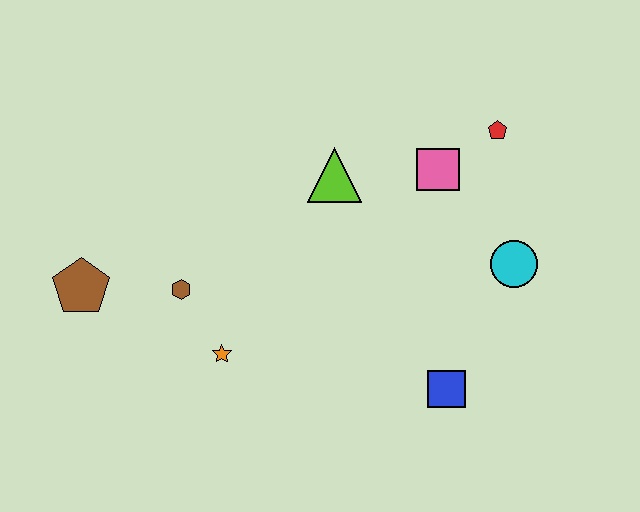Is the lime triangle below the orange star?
No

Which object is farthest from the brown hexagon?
The red pentagon is farthest from the brown hexagon.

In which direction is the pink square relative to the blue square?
The pink square is above the blue square.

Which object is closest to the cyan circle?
The pink square is closest to the cyan circle.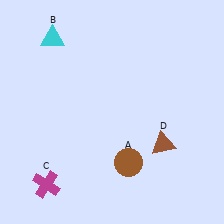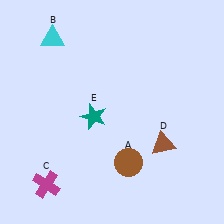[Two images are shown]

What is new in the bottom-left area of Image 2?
A teal star (E) was added in the bottom-left area of Image 2.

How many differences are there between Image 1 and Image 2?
There is 1 difference between the two images.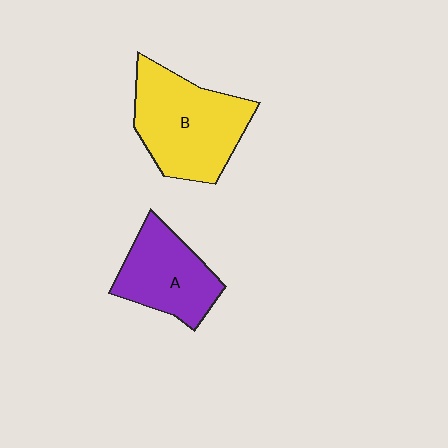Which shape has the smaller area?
Shape A (purple).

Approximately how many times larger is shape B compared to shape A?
Approximately 1.4 times.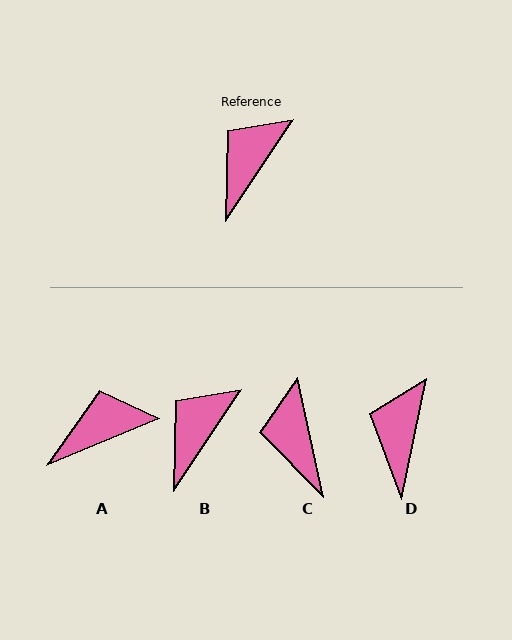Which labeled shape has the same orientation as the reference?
B.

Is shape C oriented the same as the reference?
No, it is off by about 46 degrees.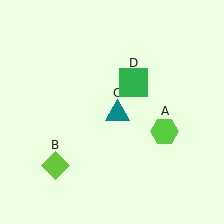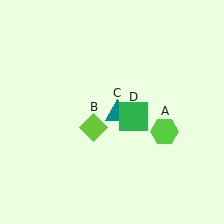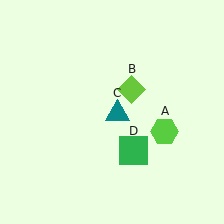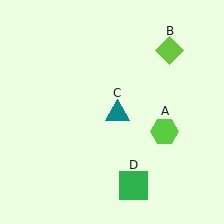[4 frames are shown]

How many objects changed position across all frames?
2 objects changed position: lime diamond (object B), green square (object D).